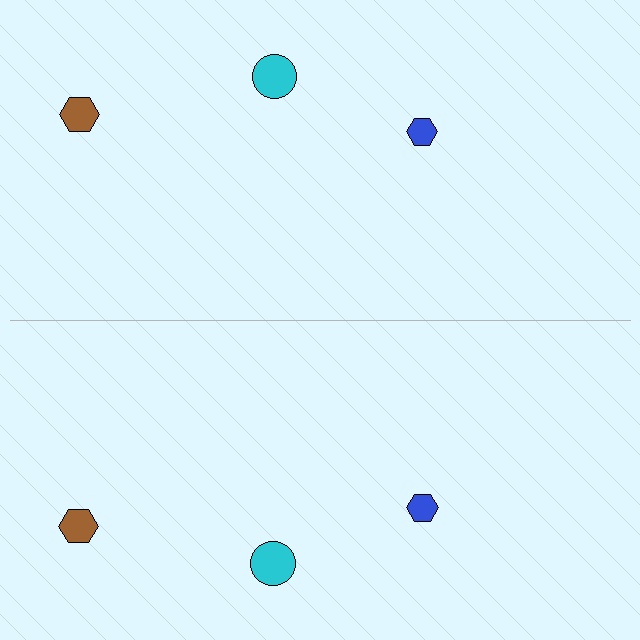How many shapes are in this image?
There are 6 shapes in this image.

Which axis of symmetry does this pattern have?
The pattern has a horizontal axis of symmetry running through the center of the image.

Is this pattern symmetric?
Yes, this pattern has bilateral (reflection) symmetry.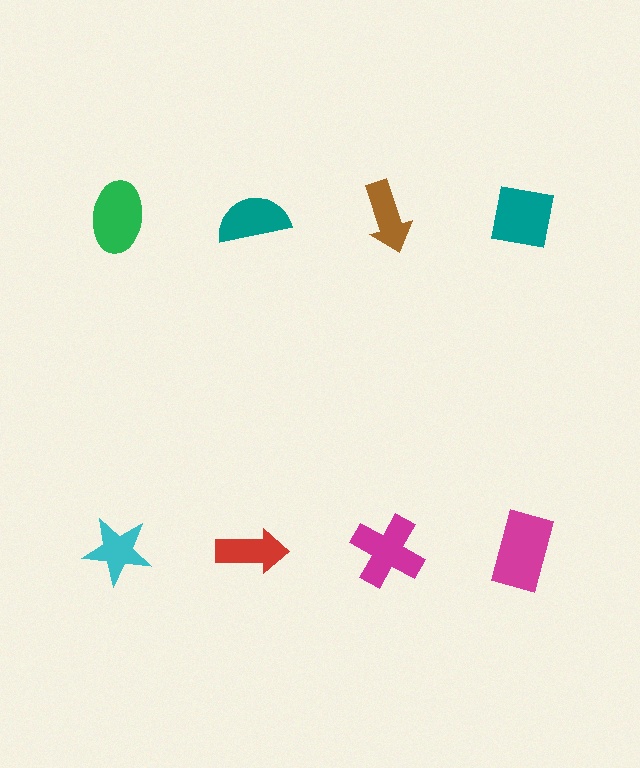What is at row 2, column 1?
A cyan star.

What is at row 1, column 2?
A teal semicircle.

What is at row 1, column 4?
A teal square.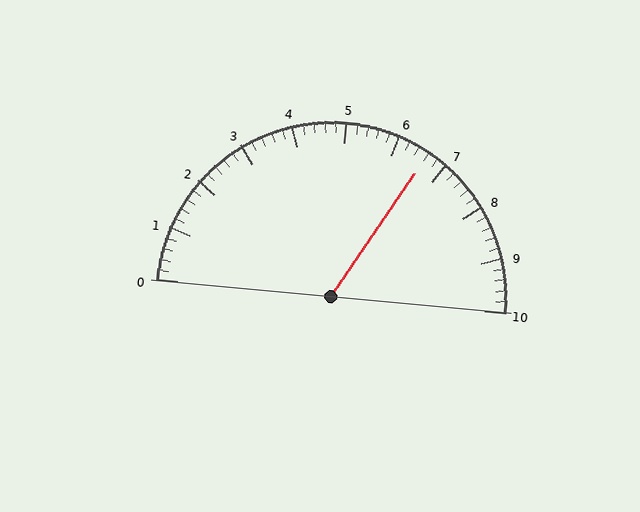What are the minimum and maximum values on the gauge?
The gauge ranges from 0 to 10.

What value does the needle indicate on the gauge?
The needle indicates approximately 6.6.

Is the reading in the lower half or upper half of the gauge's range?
The reading is in the upper half of the range (0 to 10).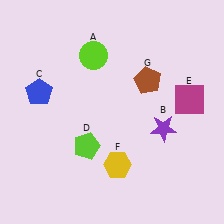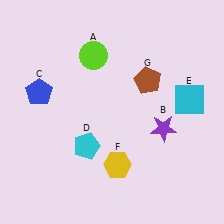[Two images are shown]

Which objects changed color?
D changed from lime to cyan. E changed from magenta to cyan.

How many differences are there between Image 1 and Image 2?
There are 2 differences between the two images.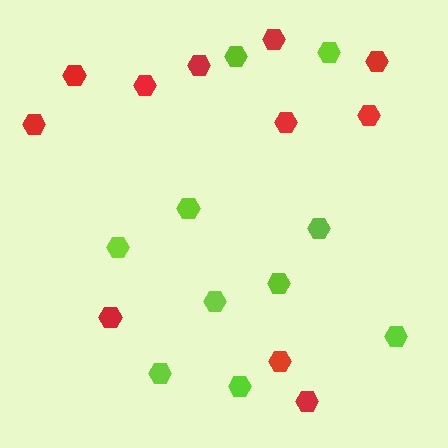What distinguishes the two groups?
There are 2 groups: one group of lime hexagons (10) and one group of red hexagons (11).